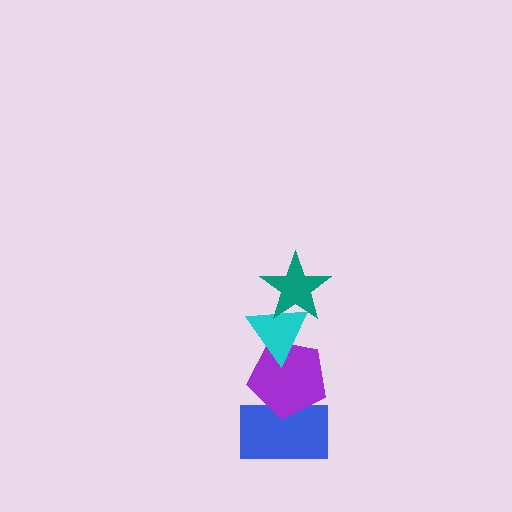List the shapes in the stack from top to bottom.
From top to bottom: the teal star, the cyan triangle, the purple pentagon, the blue rectangle.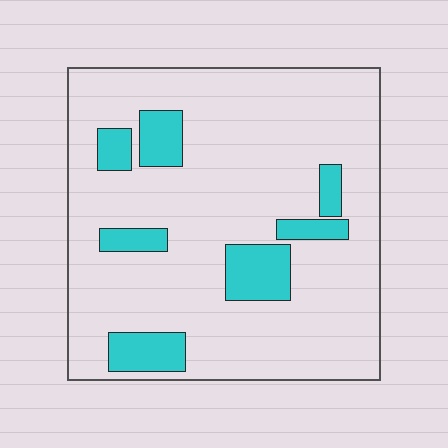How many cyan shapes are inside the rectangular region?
7.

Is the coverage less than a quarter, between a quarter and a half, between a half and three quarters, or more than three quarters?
Less than a quarter.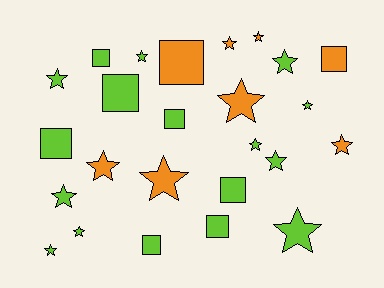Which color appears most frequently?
Lime, with 17 objects.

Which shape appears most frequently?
Star, with 16 objects.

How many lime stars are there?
There are 10 lime stars.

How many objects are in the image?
There are 25 objects.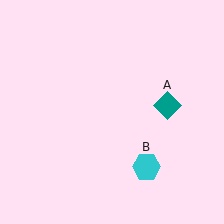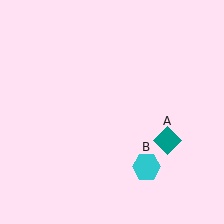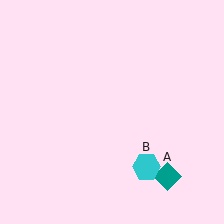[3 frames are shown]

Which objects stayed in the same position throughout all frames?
Cyan hexagon (object B) remained stationary.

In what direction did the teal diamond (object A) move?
The teal diamond (object A) moved down.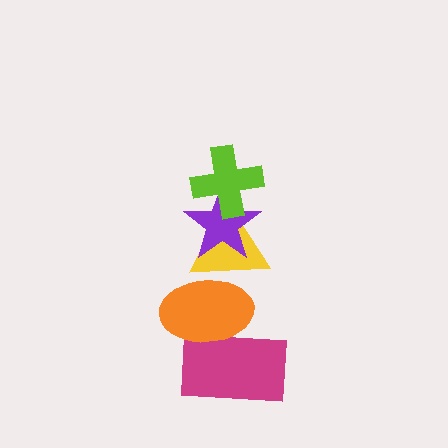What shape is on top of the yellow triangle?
The purple star is on top of the yellow triangle.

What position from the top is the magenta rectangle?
The magenta rectangle is 5th from the top.